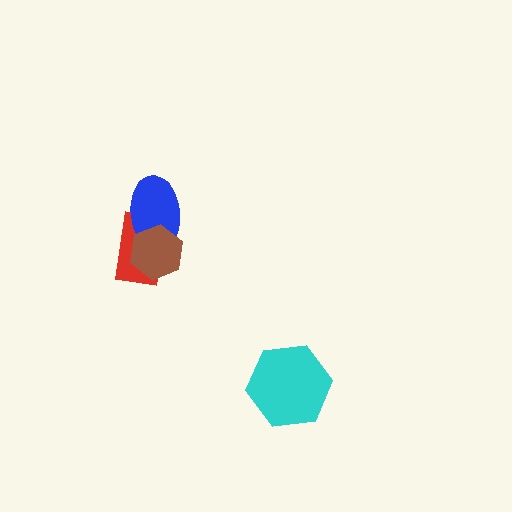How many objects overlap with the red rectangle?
2 objects overlap with the red rectangle.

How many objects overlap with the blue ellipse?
2 objects overlap with the blue ellipse.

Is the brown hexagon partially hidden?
No, no other shape covers it.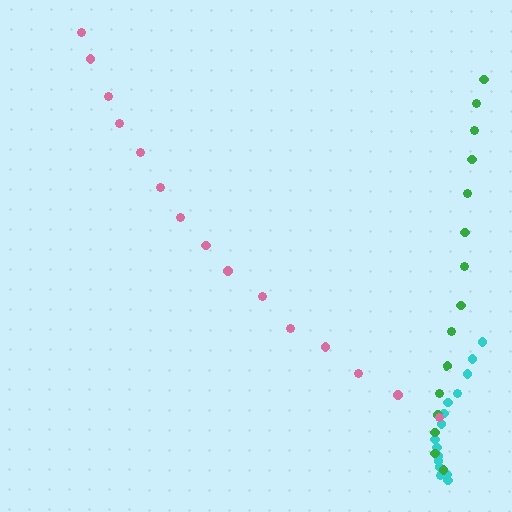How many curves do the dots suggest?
There are 3 distinct paths.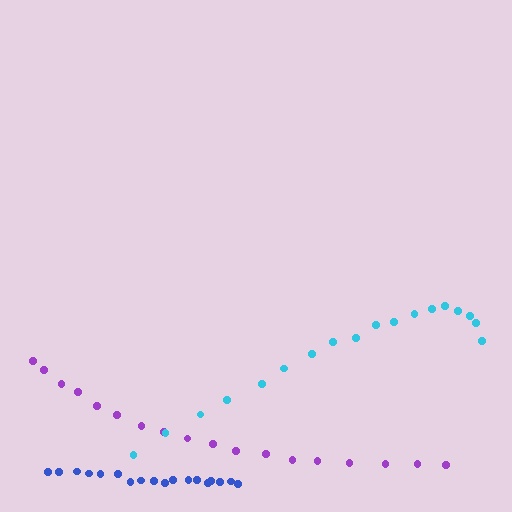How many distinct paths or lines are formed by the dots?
There are 3 distinct paths.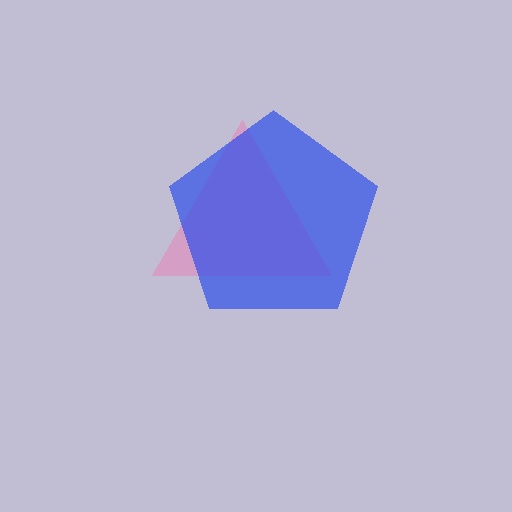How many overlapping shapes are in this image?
There are 2 overlapping shapes in the image.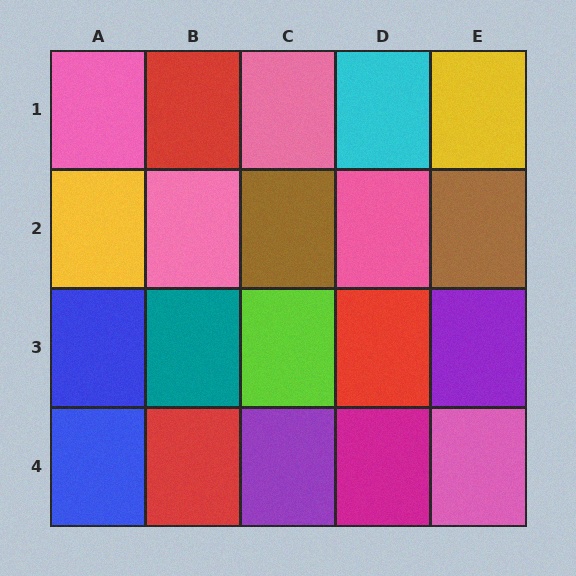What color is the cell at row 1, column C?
Pink.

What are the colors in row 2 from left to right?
Yellow, pink, brown, pink, brown.